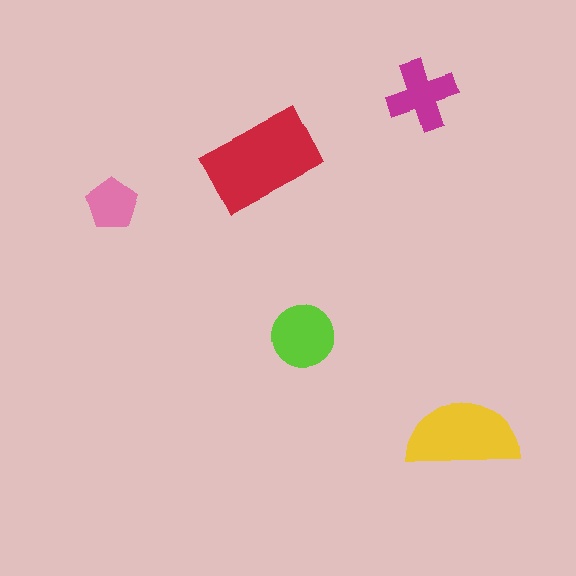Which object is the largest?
The red rectangle.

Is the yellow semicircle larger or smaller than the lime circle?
Larger.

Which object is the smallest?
The pink pentagon.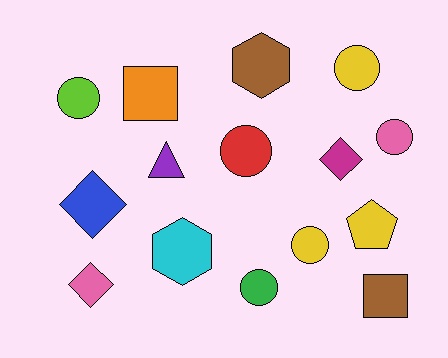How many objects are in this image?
There are 15 objects.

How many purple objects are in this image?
There is 1 purple object.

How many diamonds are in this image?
There are 3 diamonds.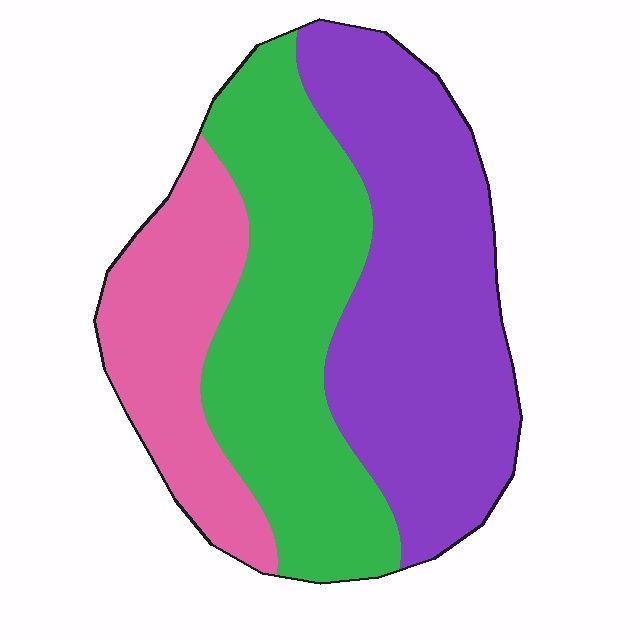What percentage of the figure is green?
Green takes up between a third and a half of the figure.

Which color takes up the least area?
Pink, at roughly 20%.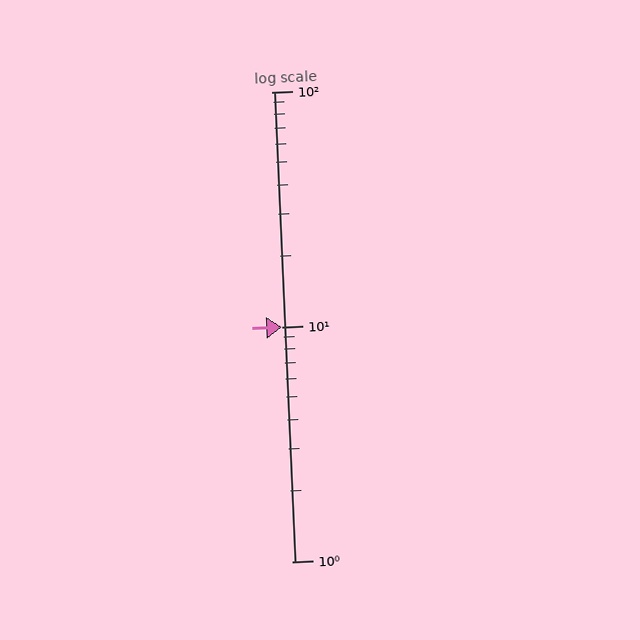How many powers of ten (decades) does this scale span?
The scale spans 2 decades, from 1 to 100.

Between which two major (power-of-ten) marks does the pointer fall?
The pointer is between 10 and 100.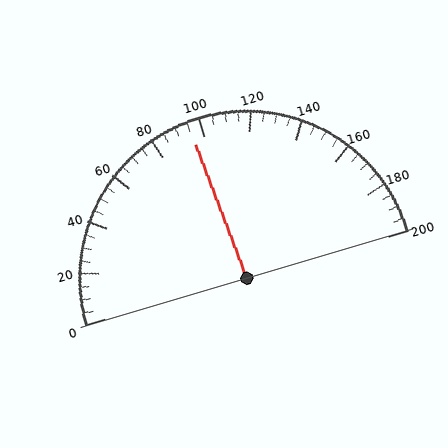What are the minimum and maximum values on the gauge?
The gauge ranges from 0 to 200.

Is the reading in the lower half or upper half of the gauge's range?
The reading is in the lower half of the range (0 to 200).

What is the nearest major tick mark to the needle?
The nearest major tick mark is 100.